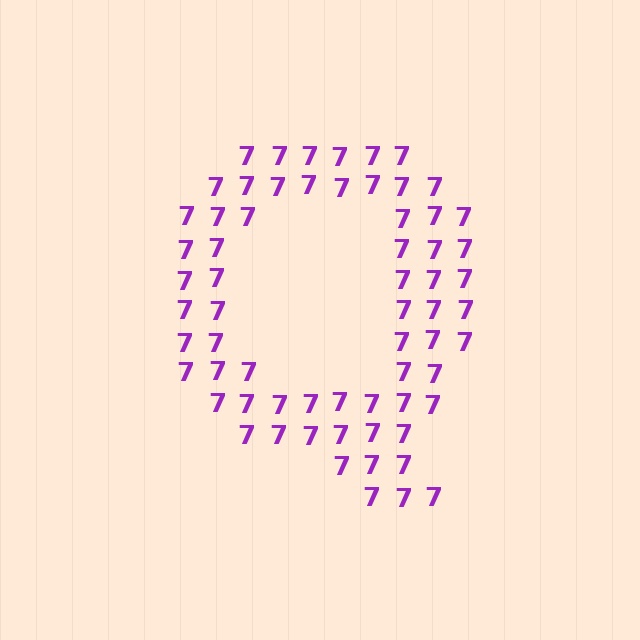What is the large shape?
The large shape is the letter Q.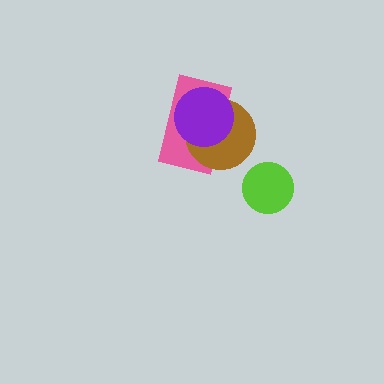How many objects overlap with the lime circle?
0 objects overlap with the lime circle.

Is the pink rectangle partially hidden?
Yes, it is partially covered by another shape.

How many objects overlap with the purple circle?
2 objects overlap with the purple circle.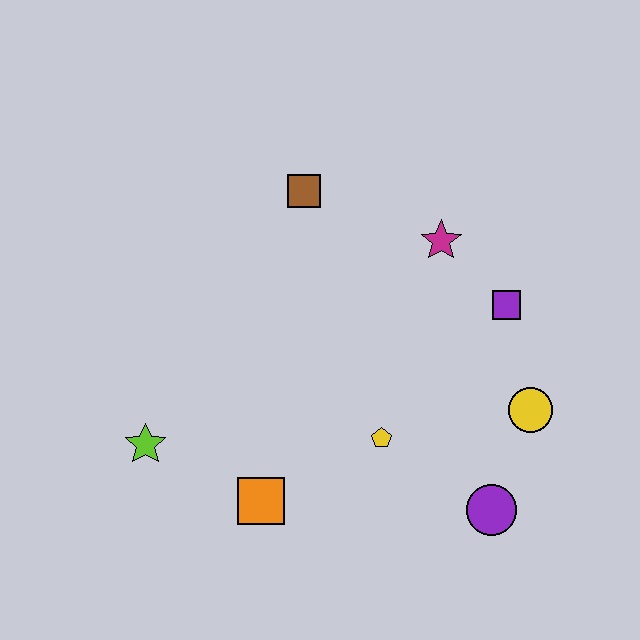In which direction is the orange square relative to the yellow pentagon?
The orange square is to the left of the yellow pentagon.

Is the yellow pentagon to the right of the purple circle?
No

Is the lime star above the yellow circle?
No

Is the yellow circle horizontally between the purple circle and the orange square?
No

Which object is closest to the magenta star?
The purple square is closest to the magenta star.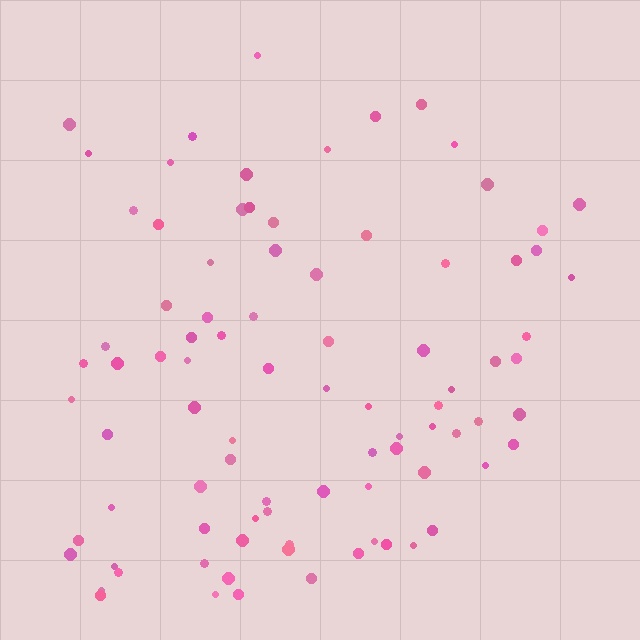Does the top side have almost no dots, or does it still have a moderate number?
Still a moderate number, just noticeably fewer than the bottom.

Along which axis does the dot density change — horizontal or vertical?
Vertical.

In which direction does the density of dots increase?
From top to bottom, with the bottom side densest.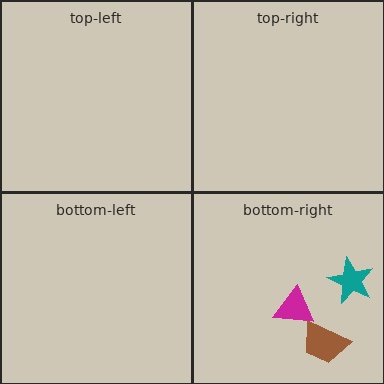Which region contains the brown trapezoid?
The bottom-right region.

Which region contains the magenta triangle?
The bottom-right region.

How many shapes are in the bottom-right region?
3.